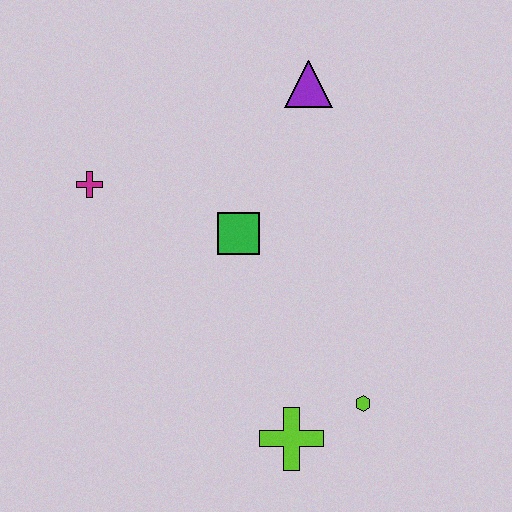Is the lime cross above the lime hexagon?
No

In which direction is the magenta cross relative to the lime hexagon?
The magenta cross is to the left of the lime hexagon.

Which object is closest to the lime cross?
The lime hexagon is closest to the lime cross.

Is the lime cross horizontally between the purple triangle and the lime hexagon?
No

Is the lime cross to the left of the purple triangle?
Yes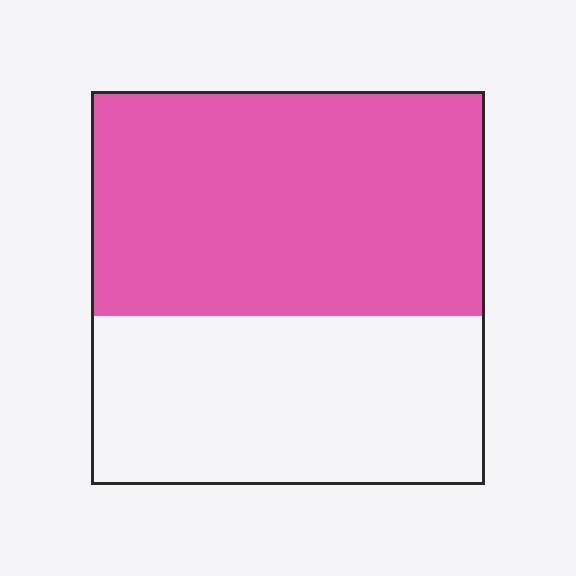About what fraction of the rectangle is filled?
About three fifths (3/5).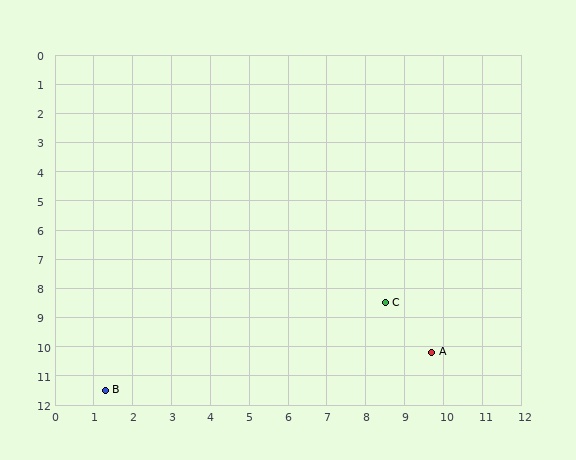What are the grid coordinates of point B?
Point B is at approximately (1.3, 11.5).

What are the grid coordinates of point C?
Point C is at approximately (8.5, 8.5).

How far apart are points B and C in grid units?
Points B and C are about 7.8 grid units apart.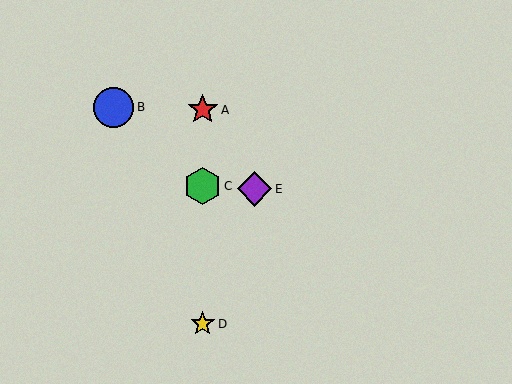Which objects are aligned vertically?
Objects A, C, D are aligned vertically.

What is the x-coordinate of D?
Object D is at x≈203.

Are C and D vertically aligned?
Yes, both are at x≈203.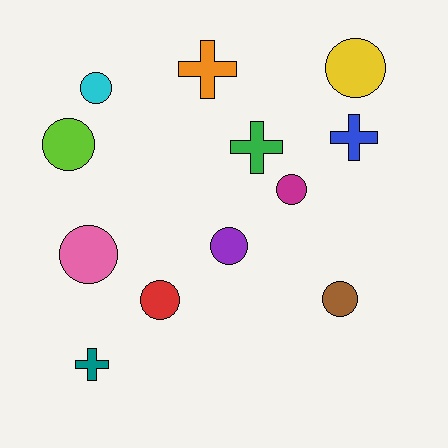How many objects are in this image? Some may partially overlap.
There are 12 objects.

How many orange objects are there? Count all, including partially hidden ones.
There is 1 orange object.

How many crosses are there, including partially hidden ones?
There are 4 crosses.